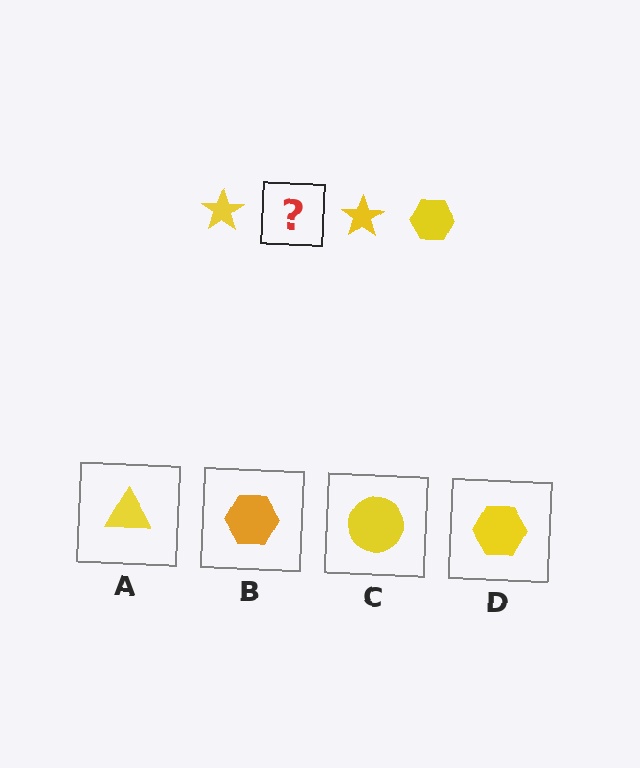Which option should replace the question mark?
Option D.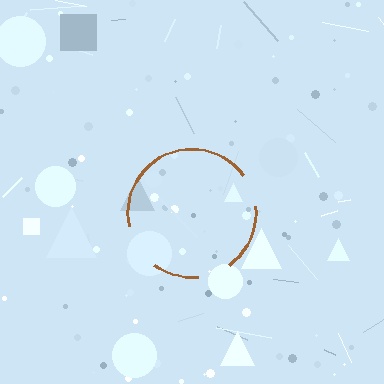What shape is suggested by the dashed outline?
The dashed outline suggests a circle.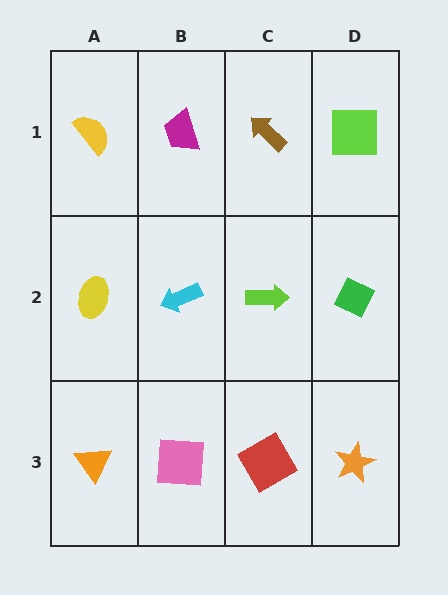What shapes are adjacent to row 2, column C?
A brown arrow (row 1, column C), a red diamond (row 3, column C), a cyan arrow (row 2, column B), a green diamond (row 2, column D).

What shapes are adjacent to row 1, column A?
A yellow ellipse (row 2, column A), a magenta trapezoid (row 1, column B).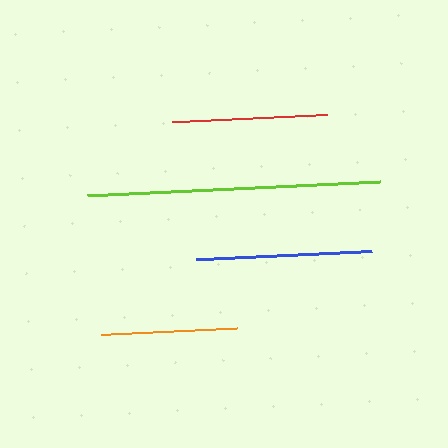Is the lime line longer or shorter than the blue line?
The lime line is longer than the blue line.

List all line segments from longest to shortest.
From longest to shortest: lime, blue, red, orange.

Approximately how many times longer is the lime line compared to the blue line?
The lime line is approximately 1.7 times the length of the blue line.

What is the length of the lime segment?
The lime segment is approximately 293 pixels long.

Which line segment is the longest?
The lime line is the longest at approximately 293 pixels.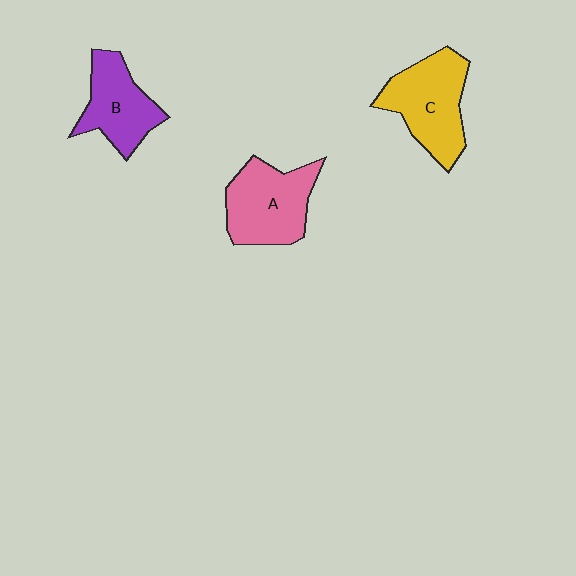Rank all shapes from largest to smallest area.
From largest to smallest: C (yellow), A (pink), B (purple).